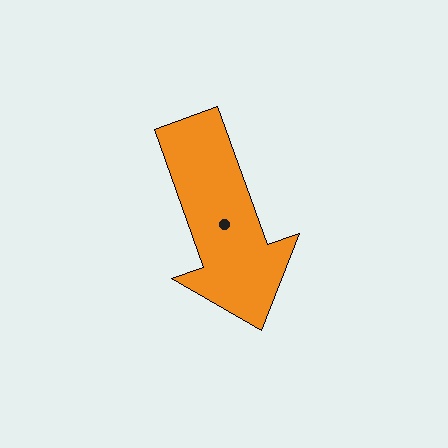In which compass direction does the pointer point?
South.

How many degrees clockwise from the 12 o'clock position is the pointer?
Approximately 160 degrees.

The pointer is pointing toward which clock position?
Roughly 5 o'clock.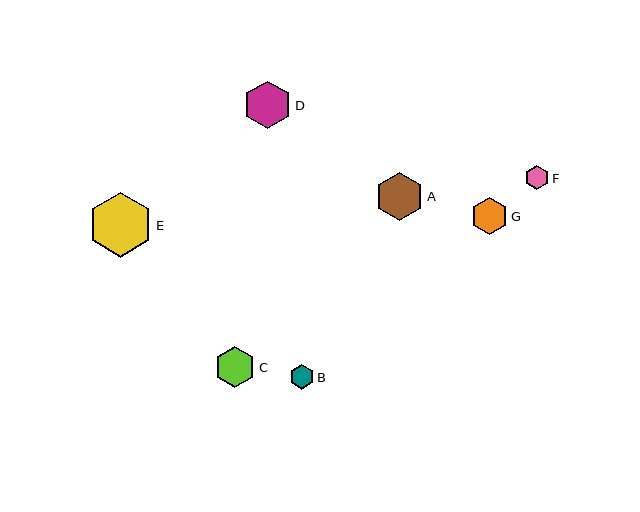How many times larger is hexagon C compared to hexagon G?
Hexagon C is approximately 1.1 times the size of hexagon G.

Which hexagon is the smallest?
Hexagon B is the smallest with a size of approximately 24 pixels.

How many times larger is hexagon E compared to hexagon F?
Hexagon E is approximately 2.6 times the size of hexagon F.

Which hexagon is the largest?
Hexagon E is the largest with a size of approximately 64 pixels.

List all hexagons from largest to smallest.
From largest to smallest: E, A, D, C, G, F, B.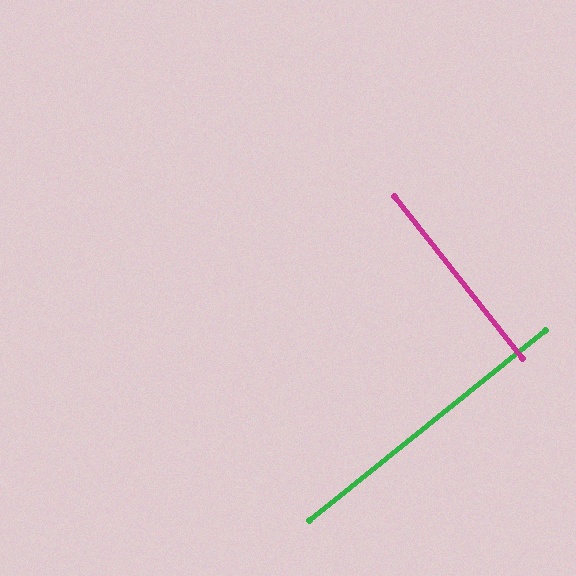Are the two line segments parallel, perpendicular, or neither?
Perpendicular — they meet at approximately 89°.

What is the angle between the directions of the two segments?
Approximately 89 degrees.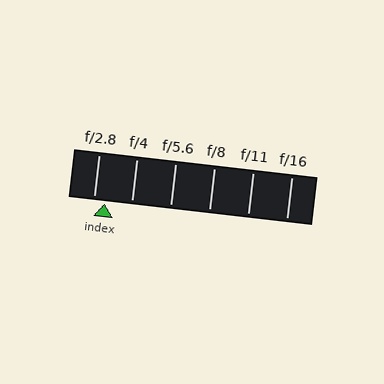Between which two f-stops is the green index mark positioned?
The index mark is between f/2.8 and f/4.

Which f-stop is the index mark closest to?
The index mark is closest to f/2.8.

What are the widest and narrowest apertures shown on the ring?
The widest aperture shown is f/2.8 and the narrowest is f/16.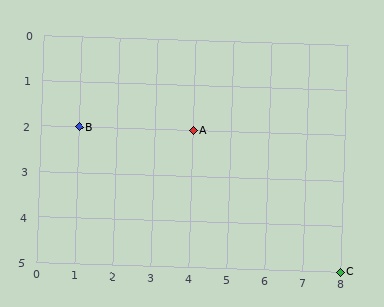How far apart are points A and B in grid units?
Points A and B are 3 columns apart.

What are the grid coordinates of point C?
Point C is at grid coordinates (8, 5).